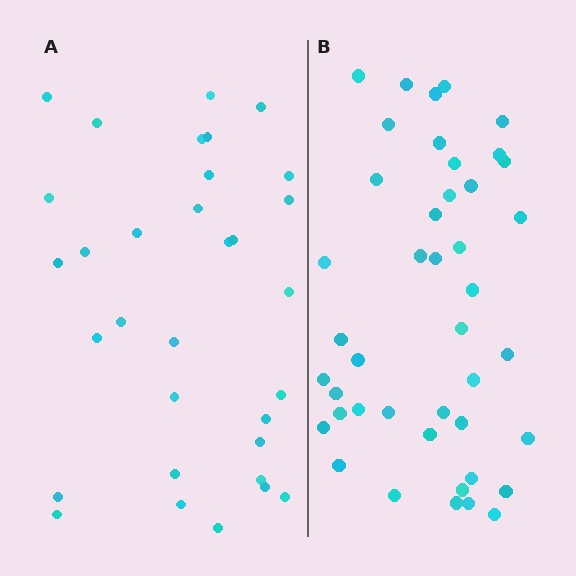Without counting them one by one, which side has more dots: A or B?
Region B (the right region) has more dots.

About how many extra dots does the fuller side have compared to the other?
Region B has roughly 12 or so more dots than region A.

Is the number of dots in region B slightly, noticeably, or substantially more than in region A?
Region B has noticeably more, but not dramatically so. The ratio is roughly 1.3 to 1.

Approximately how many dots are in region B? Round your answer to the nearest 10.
About 40 dots. (The exact count is 43, which rounds to 40.)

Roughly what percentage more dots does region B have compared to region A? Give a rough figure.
About 35% more.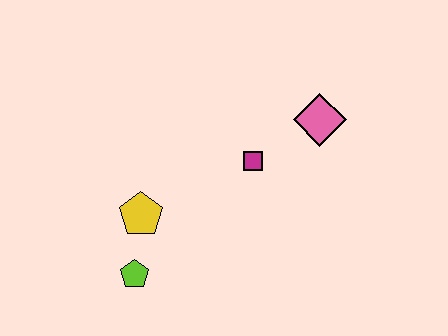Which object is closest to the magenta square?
The pink diamond is closest to the magenta square.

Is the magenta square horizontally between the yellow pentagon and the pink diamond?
Yes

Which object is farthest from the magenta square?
The lime pentagon is farthest from the magenta square.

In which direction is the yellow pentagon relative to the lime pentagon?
The yellow pentagon is above the lime pentagon.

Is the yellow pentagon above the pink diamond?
No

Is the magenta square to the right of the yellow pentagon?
Yes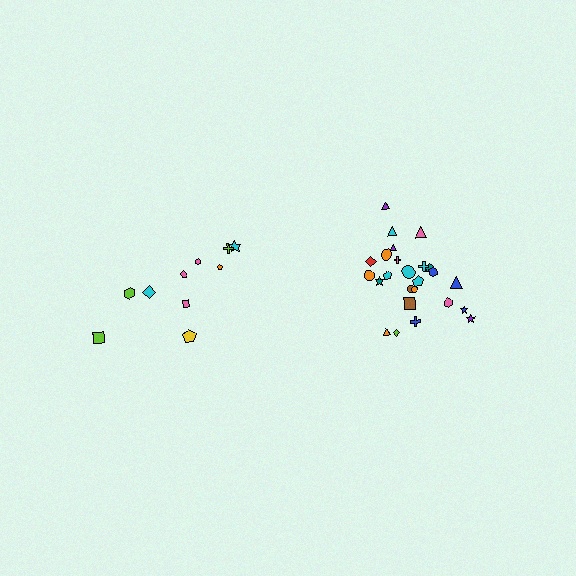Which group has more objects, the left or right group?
The right group.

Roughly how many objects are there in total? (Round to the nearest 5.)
Roughly 35 objects in total.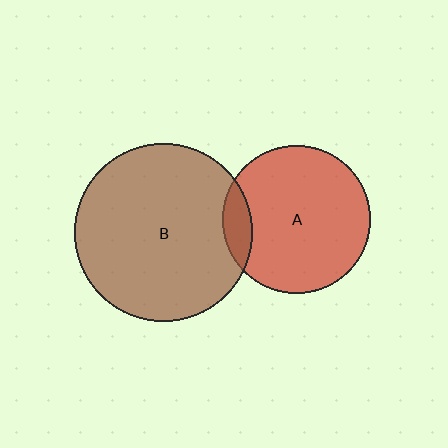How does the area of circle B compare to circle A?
Approximately 1.5 times.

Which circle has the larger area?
Circle B (brown).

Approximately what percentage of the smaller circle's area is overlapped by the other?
Approximately 10%.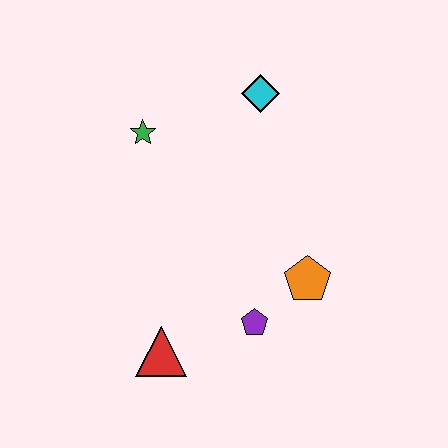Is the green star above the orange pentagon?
Yes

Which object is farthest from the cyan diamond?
The red triangle is farthest from the cyan diamond.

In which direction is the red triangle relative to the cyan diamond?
The red triangle is below the cyan diamond.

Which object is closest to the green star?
The cyan diamond is closest to the green star.